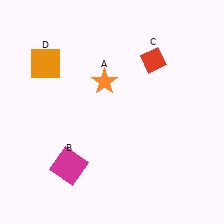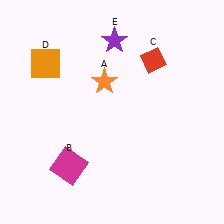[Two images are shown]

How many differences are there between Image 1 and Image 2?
There is 1 difference between the two images.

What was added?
A purple star (E) was added in Image 2.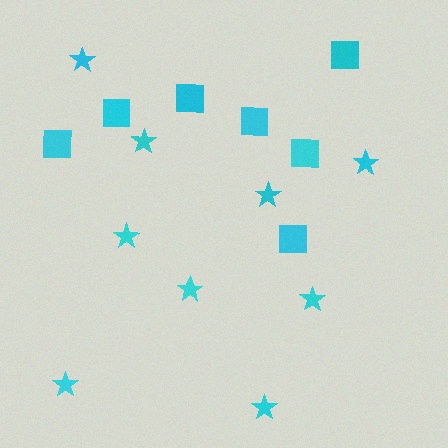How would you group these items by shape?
There are 2 groups: one group of squares (7) and one group of stars (9).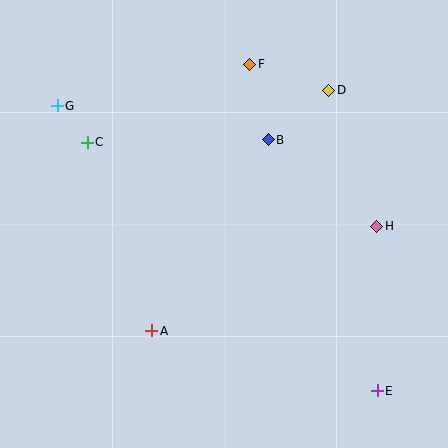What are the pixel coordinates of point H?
Point H is at (377, 226).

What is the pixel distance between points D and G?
The distance between D and G is 272 pixels.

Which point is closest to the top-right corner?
Point D is closest to the top-right corner.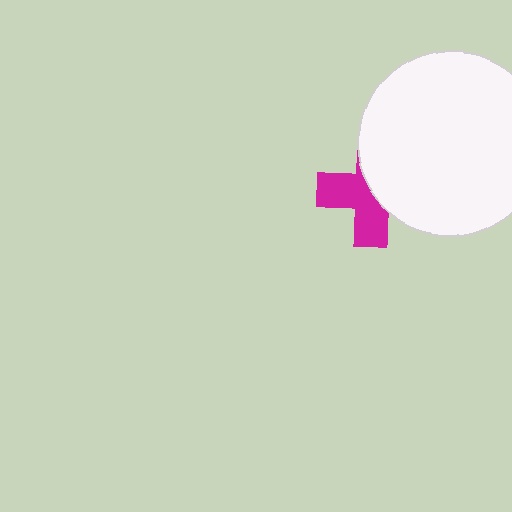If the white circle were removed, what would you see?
You would see the complete magenta cross.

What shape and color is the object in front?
The object in front is a white circle.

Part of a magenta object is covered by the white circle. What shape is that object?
It is a cross.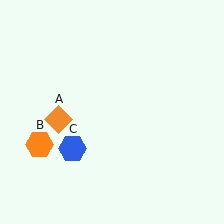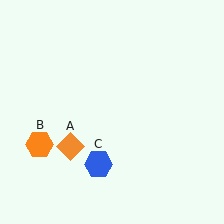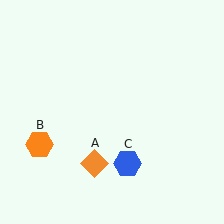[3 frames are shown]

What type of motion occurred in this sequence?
The orange diamond (object A), blue hexagon (object C) rotated counterclockwise around the center of the scene.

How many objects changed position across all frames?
2 objects changed position: orange diamond (object A), blue hexagon (object C).